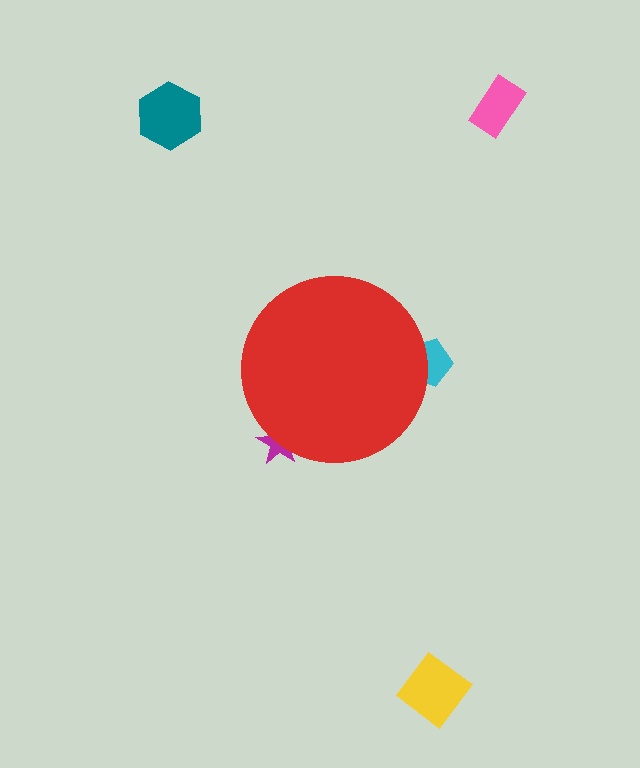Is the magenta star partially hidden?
Yes, the magenta star is partially hidden behind the red circle.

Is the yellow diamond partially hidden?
No, the yellow diamond is fully visible.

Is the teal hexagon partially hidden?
No, the teal hexagon is fully visible.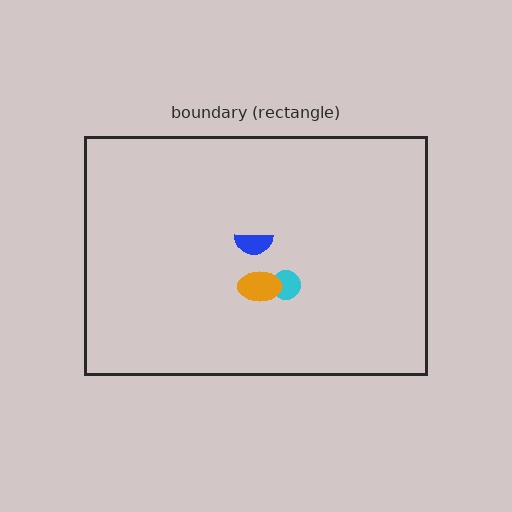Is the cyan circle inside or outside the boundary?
Inside.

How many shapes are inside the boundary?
3 inside, 0 outside.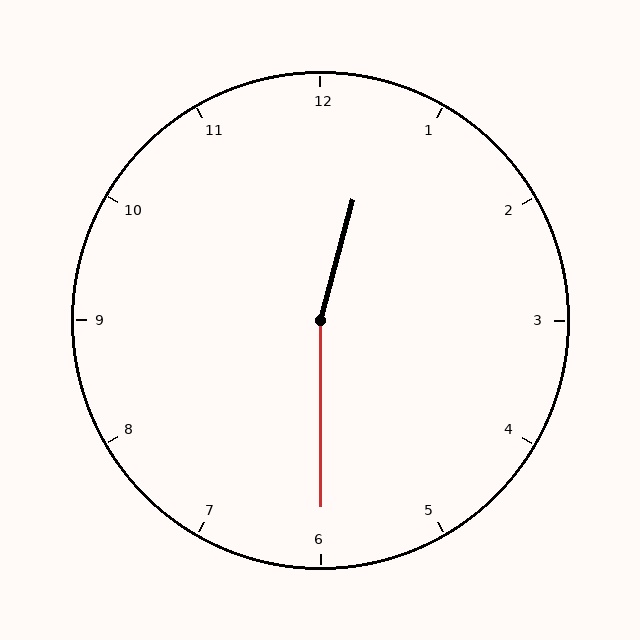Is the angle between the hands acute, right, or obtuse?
It is obtuse.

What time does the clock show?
12:30.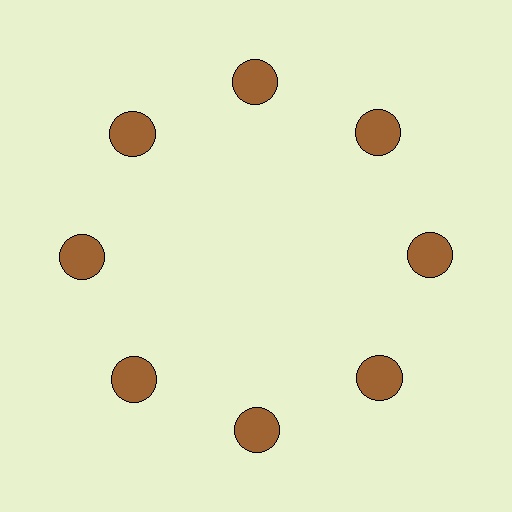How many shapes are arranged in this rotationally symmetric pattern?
There are 8 shapes, arranged in 8 groups of 1.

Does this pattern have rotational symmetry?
Yes, this pattern has 8-fold rotational symmetry. It looks the same after rotating 45 degrees around the center.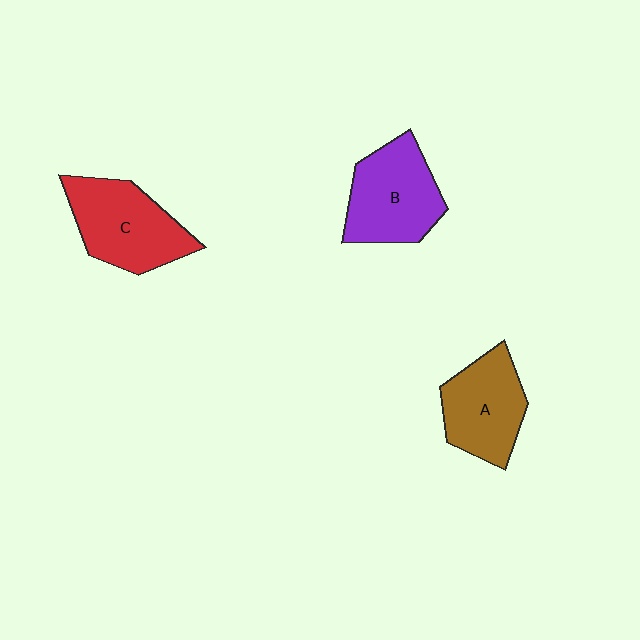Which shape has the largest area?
Shape C (red).